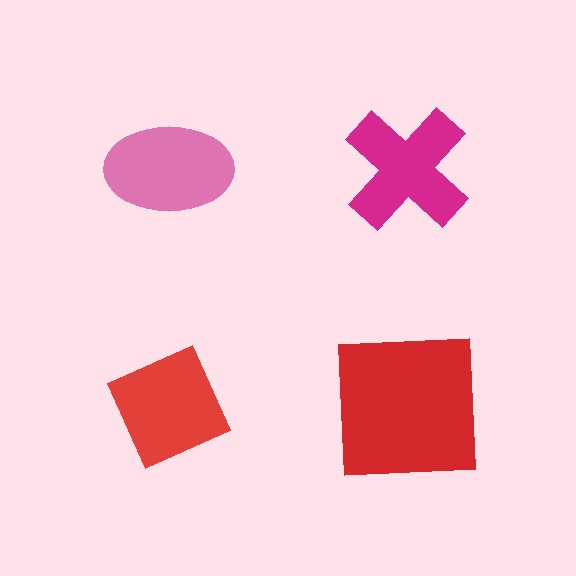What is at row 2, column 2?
A red square.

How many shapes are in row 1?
2 shapes.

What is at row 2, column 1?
A red diamond.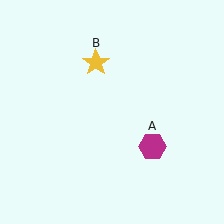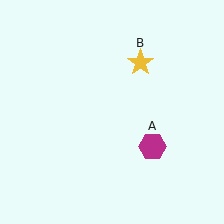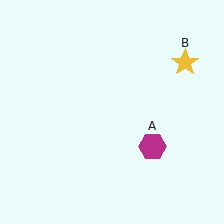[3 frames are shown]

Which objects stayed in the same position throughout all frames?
Magenta hexagon (object A) remained stationary.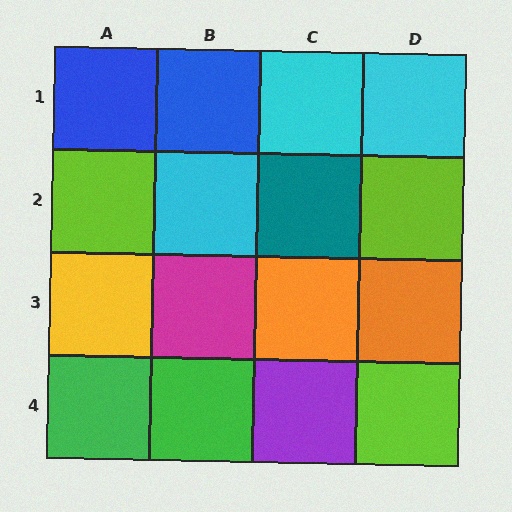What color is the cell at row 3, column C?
Orange.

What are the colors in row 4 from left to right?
Green, green, purple, lime.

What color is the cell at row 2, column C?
Teal.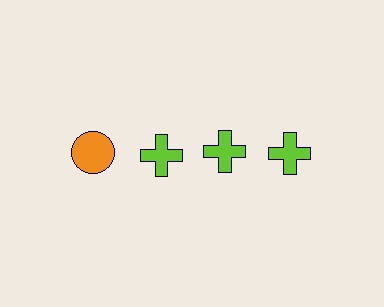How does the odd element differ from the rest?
It differs in both color (orange instead of lime) and shape (circle instead of cross).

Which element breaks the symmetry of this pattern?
The orange circle in the top row, leftmost column breaks the symmetry. All other shapes are lime crosses.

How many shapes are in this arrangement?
There are 4 shapes arranged in a grid pattern.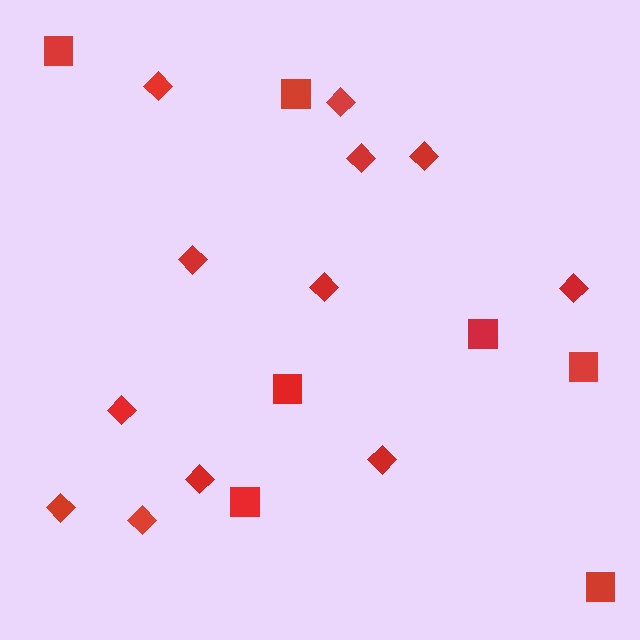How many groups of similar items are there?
There are 2 groups: one group of diamonds (12) and one group of squares (7).